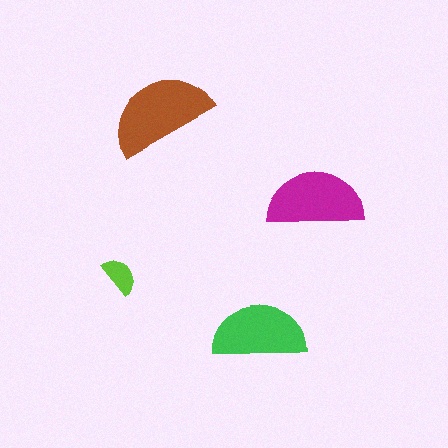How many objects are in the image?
There are 4 objects in the image.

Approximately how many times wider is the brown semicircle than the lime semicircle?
About 2.5 times wider.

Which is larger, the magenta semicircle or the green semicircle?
The magenta one.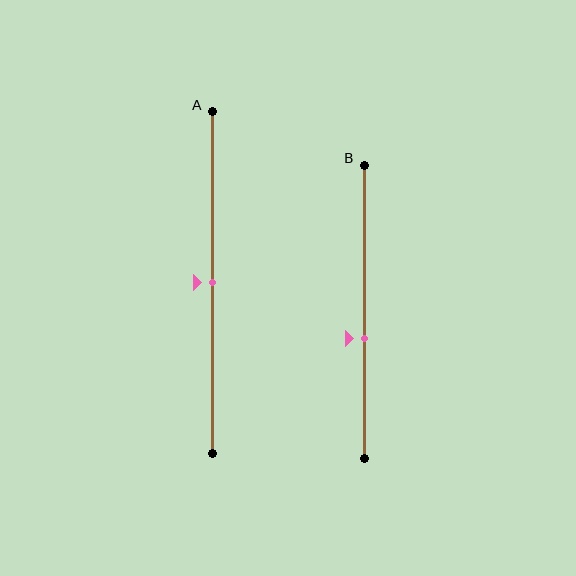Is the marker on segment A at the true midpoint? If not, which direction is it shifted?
Yes, the marker on segment A is at the true midpoint.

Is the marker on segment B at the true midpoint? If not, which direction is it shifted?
No, the marker on segment B is shifted downward by about 9% of the segment length.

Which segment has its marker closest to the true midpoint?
Segment A has its marker closest to the true midpoint.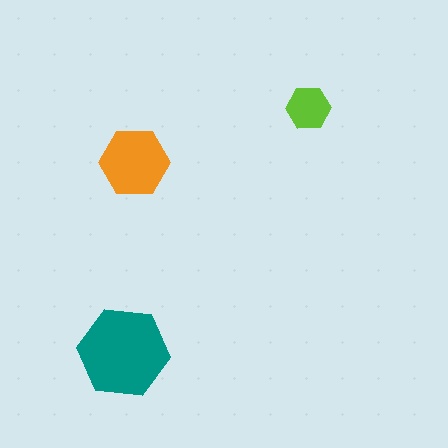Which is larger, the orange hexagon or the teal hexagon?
The teal one.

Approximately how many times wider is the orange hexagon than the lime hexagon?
About 1.5 times wider.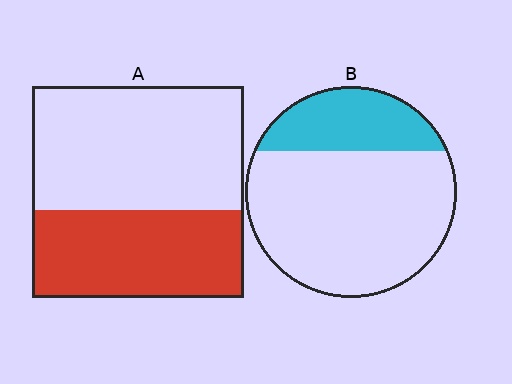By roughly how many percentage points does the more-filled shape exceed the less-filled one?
By roughly 15 percentage points (A over B).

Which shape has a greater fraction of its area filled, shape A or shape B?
Shape A.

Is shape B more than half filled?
No.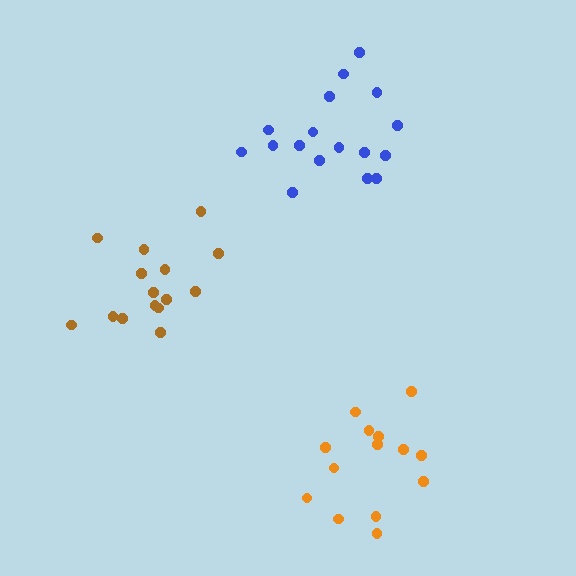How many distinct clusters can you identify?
There are 3 distinct clusters.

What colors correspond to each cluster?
The clusters are colored: orange, brown, blue.